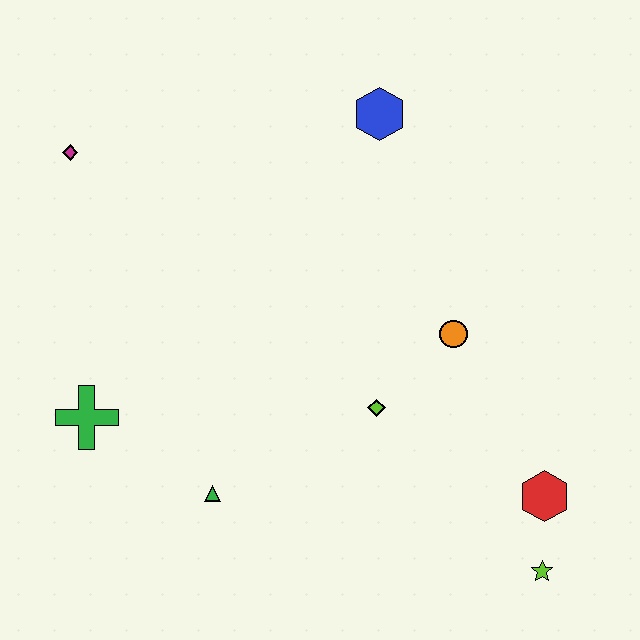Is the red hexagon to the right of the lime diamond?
Yes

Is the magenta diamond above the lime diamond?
Yes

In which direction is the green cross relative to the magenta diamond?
The green cross is below the magenta diamond.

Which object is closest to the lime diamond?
The orange circle is closest to the lime diamond.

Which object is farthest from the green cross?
The lime star is farthest from the green cross.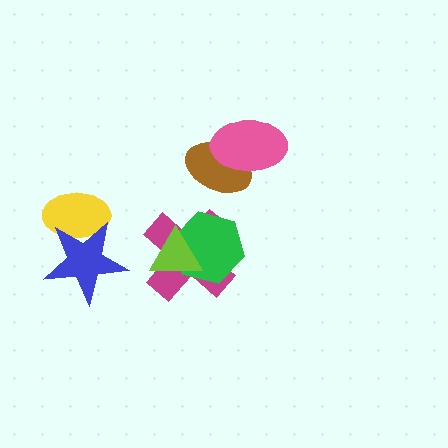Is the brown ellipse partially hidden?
Yes, it is partially covered by another shape.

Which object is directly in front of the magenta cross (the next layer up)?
The green hexagon is directly in front of the magenta cross.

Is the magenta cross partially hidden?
Yes, it is partially covered by another shape.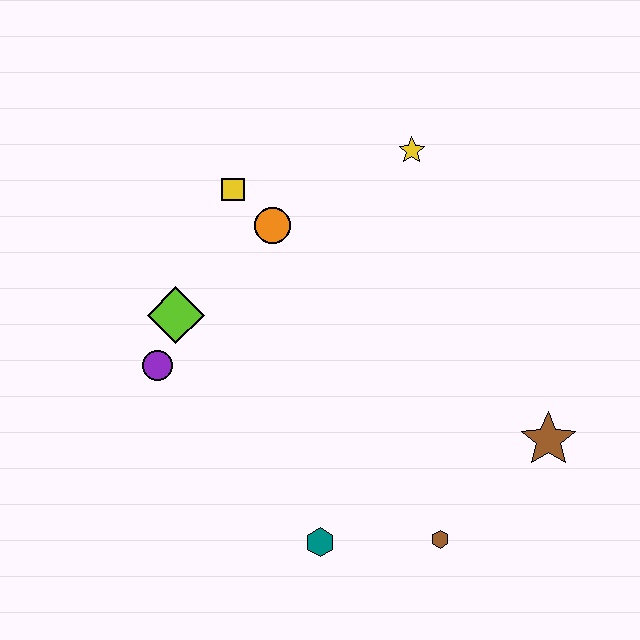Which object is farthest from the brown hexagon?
The yellow square is farthest from the brown hexagon.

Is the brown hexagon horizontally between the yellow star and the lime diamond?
No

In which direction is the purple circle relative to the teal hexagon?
The purple circle is above the teal hexagon.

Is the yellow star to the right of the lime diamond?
Yes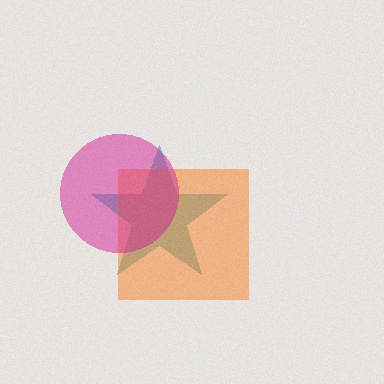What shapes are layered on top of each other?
The layered shapes are: a teal star, an orange square, a magenta circle.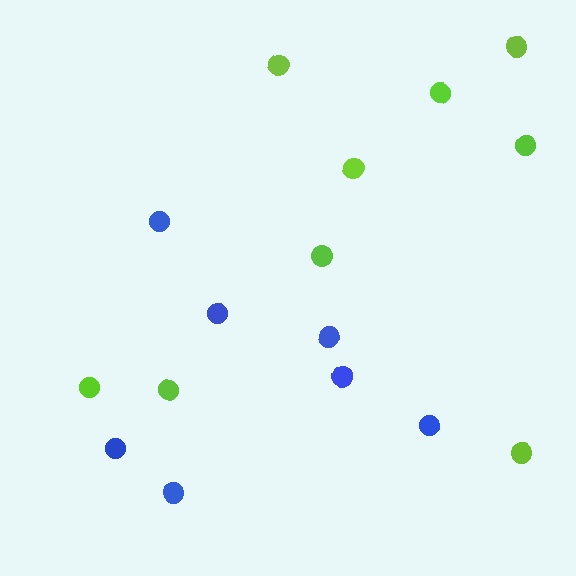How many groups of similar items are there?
There are 2 groups: one group of blue circles (7) and one group of lime circles (9).